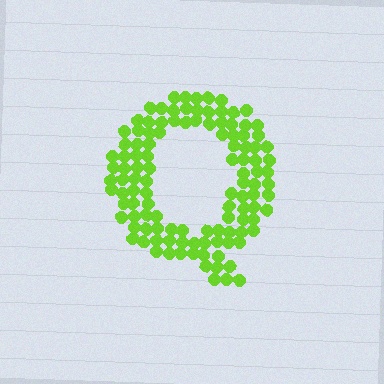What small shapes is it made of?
It is made of small circles.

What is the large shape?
The large shape is the letter Q.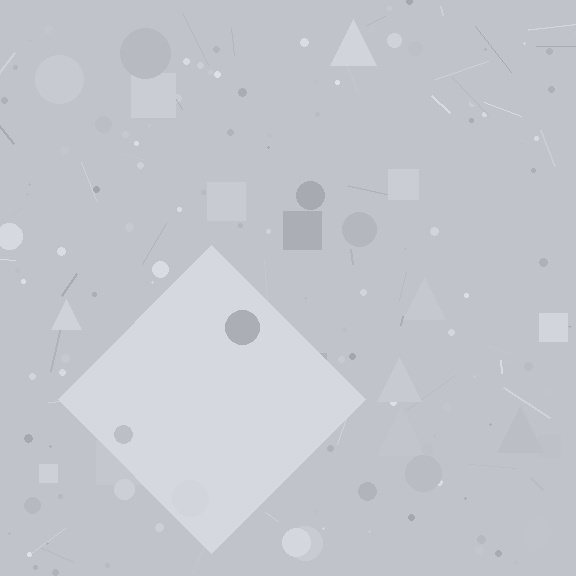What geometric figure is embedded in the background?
A diamond is embedded in the background.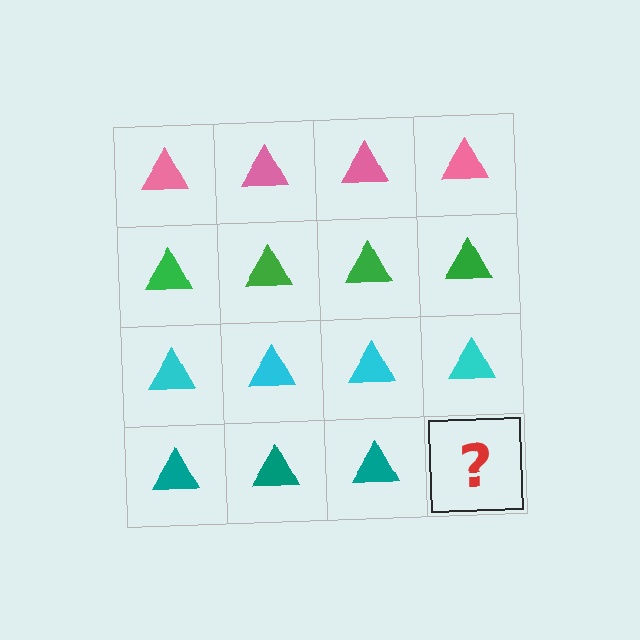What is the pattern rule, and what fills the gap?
The rule is that each row has a consistent color. The gap should be filled with a teal triangle.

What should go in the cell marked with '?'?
The missing cell should contain a teal triangle.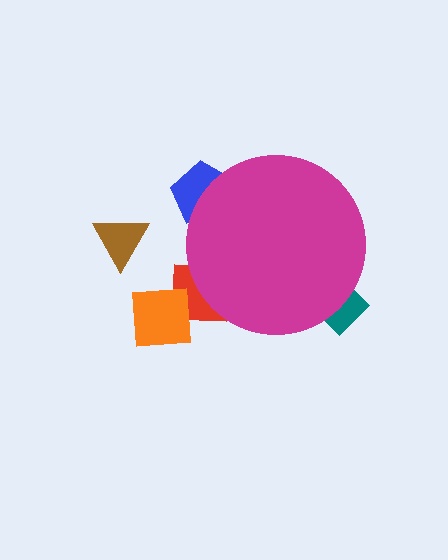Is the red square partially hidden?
Yes, the red square is partially hidden behind the magenta circle.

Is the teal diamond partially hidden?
Yes, the teal diamond is partially hidden behind the magenta circle.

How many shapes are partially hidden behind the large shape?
3 shapes are partially hidden.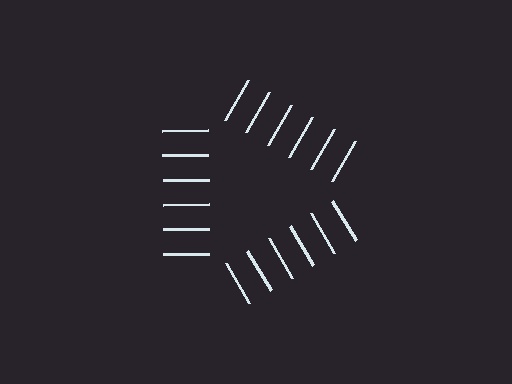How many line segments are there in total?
18 — 6 along each of the 3 edges.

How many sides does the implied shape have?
3 sides — the line-ends trace a triangle.